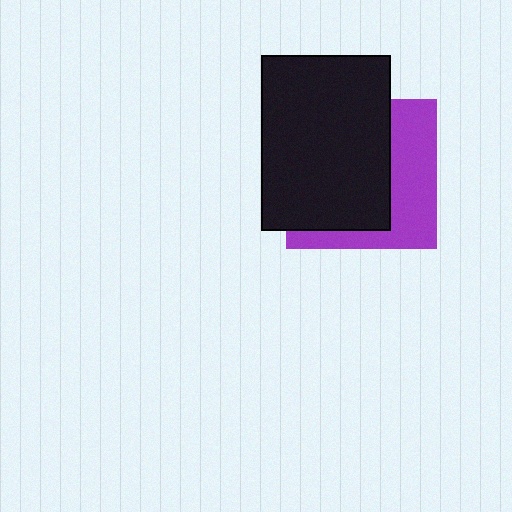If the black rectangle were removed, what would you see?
You would see the complete purple square.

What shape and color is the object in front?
The object in front is a black rectangle.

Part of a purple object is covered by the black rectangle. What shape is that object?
It is a square.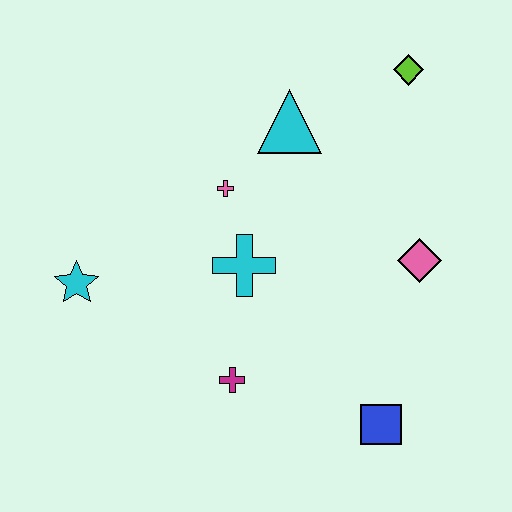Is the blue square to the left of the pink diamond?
Yes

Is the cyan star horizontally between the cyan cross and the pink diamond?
No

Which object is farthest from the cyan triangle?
The blue square is farthest from the cyan triangle.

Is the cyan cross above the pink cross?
No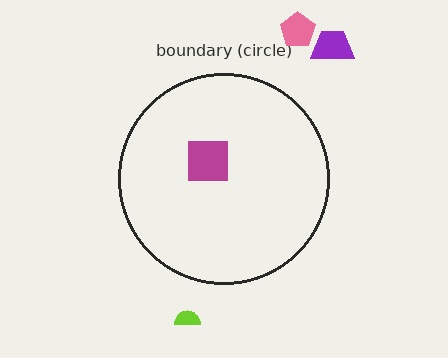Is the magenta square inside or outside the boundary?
Inside.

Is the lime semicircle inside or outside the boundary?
Outside.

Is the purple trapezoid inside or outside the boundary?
Outside.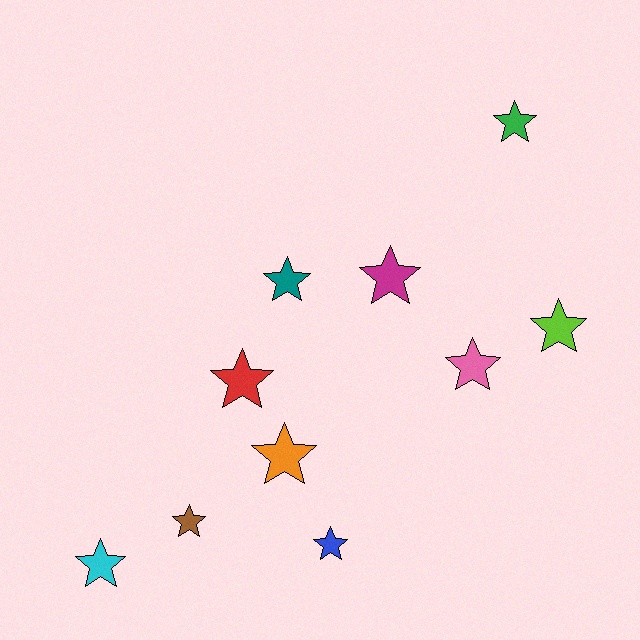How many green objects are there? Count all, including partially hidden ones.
There is 1 green object.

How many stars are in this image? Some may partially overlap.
There are 10 stars.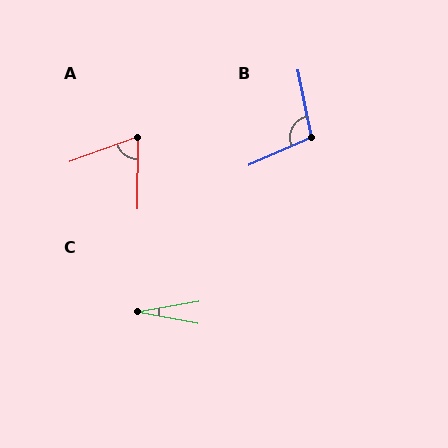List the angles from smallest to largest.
C (21°), A (69°), B (102°).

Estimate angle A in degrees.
Approximately 69 degrees.